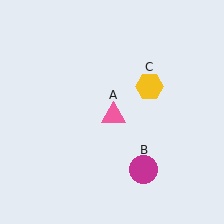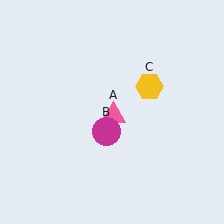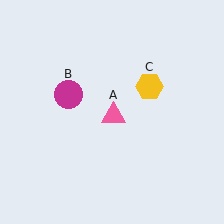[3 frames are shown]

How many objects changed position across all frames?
1 object changed position: magenta circle (object B).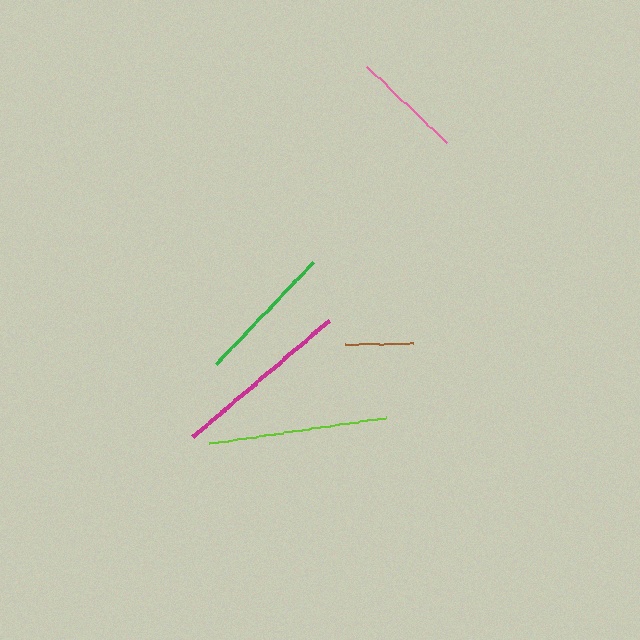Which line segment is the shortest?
The brown line is the shortest at approximately 68 pixels.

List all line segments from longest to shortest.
From longest to shortest: magenta, lime, green, pink, brown.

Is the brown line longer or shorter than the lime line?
The lime line is longer than the brown line.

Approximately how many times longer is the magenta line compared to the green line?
The magenta line is approximately 1.3 times the length of the green line.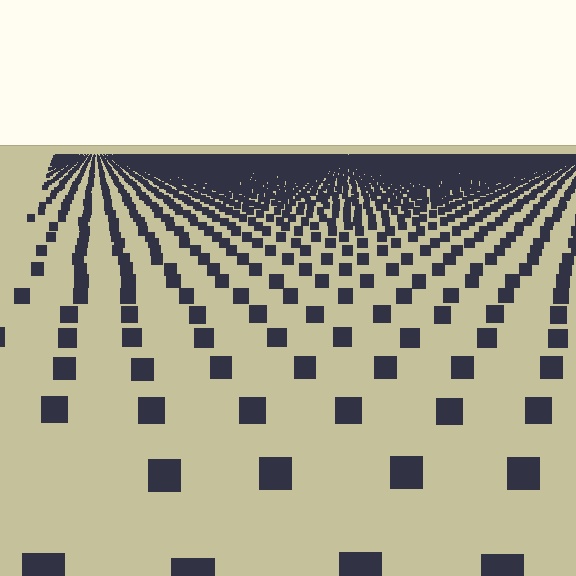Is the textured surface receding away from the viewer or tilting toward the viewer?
The surface is receding away from the viewer. Texture elements get smaller and denser toward the top.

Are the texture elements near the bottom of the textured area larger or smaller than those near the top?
Larger. Near the bottom, elements are closer to the viewer and appear at a bigger on-screen size.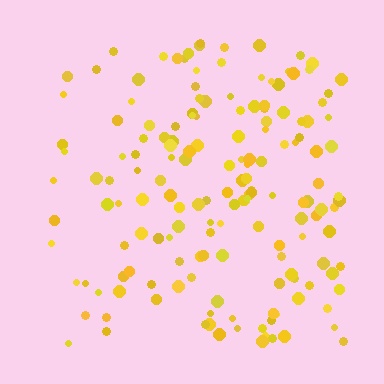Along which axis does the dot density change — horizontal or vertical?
Horizontal.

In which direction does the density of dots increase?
From left to right, with the right side densest.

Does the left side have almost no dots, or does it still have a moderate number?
Still a moderate number, just noticeably fewer than the right.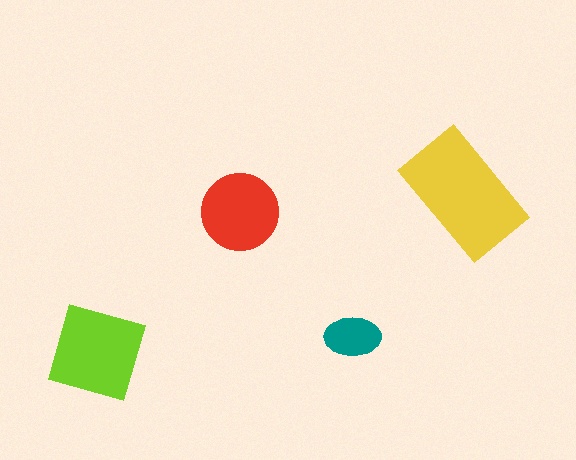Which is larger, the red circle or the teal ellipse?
The red circle.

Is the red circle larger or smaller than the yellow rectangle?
Smaller.